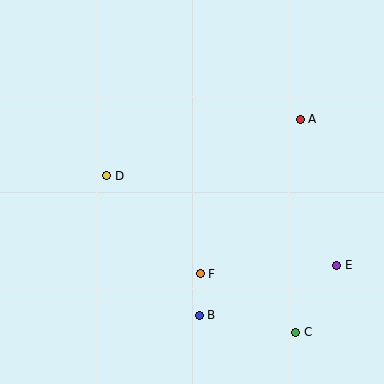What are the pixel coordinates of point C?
Point C is at (296, 332).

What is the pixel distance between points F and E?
The distance between F and E is 137 pixels.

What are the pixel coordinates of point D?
Point D is at (107, 176).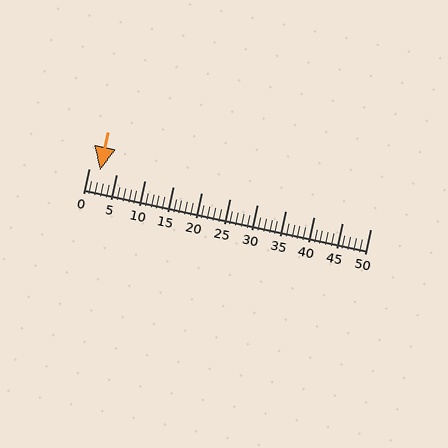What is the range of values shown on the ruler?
The ruler shows values from 0 to 50.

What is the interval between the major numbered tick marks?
The major tick marks are spaced 5 units apart.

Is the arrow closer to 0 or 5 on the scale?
The arrow is closer to 0.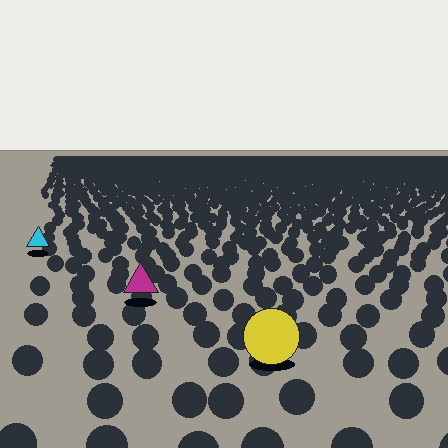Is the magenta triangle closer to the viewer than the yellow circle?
No. The yellow circle is closer — you can tell from the texture gradient: the ground texture is coarser near it.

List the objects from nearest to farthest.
From nearest to farthest: the yellow circle, the magenta triangle, the cyan triangle.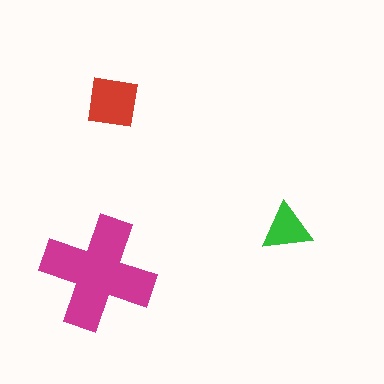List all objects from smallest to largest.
The green triangle, the red square, the magenta cross.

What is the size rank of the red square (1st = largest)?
2nd.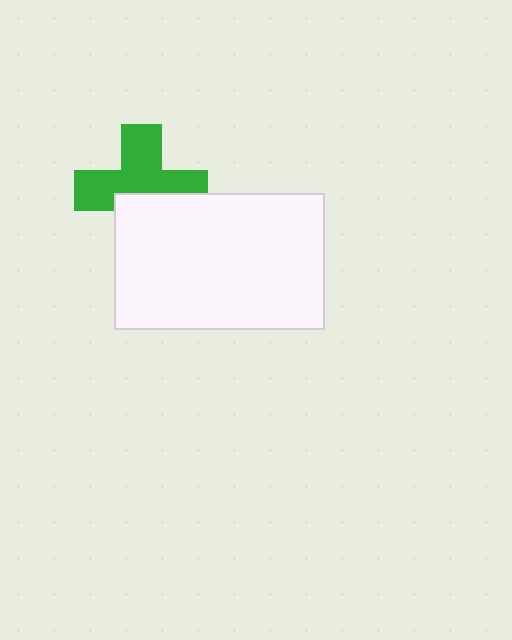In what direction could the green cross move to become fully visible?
The green cross could move up. That would shift it out from behind the white rectangle entirely.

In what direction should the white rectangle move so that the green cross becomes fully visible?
The white rectangle should move down. That is the shortest direction to clear the overlap and leave the green cross fully visible.